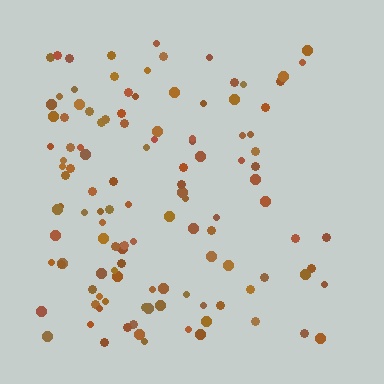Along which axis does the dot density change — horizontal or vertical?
Horizontal.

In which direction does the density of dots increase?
From right to left, with the left side densest.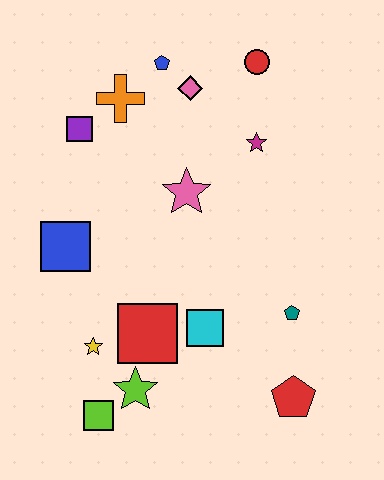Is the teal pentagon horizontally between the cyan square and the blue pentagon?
No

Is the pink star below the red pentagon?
No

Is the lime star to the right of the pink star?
No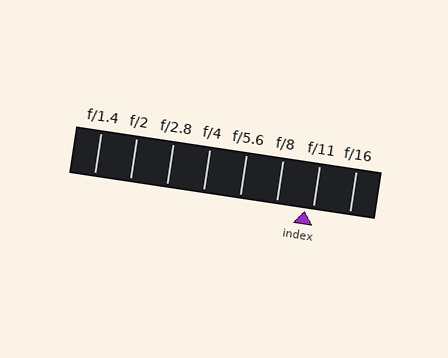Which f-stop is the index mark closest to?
The index mark is closest to f/11.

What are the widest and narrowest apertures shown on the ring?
The widest aperture shown is f/1.4 and the narrowest is f/16.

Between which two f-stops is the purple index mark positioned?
The index mark is between f/8 and f/11.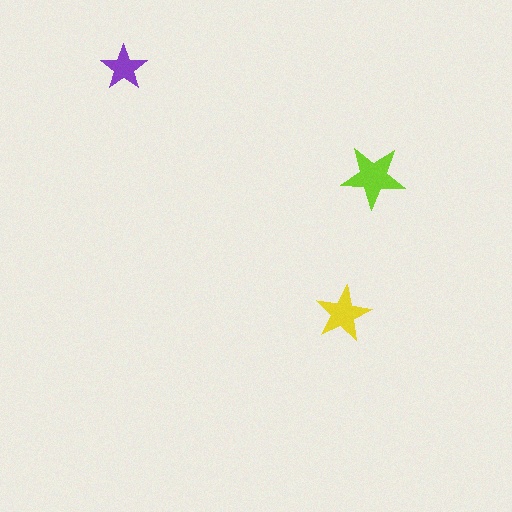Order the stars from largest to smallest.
the lime one, the yellow one, the purple one.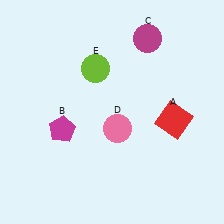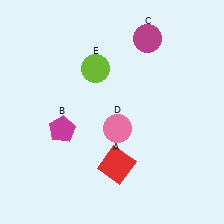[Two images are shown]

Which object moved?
The red square (A) moved left.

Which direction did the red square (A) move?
The red square (A) moved left.